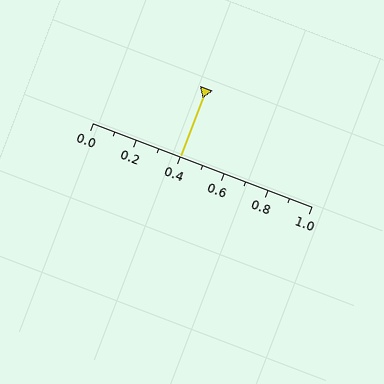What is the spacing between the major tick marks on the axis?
The major ticks are spaced 0.2 apart.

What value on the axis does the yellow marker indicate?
The marker indicates approximately 0.4.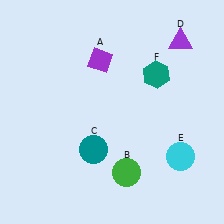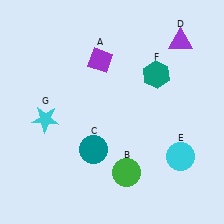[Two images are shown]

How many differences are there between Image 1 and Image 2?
There is 1 difference between the two images.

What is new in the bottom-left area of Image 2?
A cyan star (G) was added in the bottom-left area of Image 2.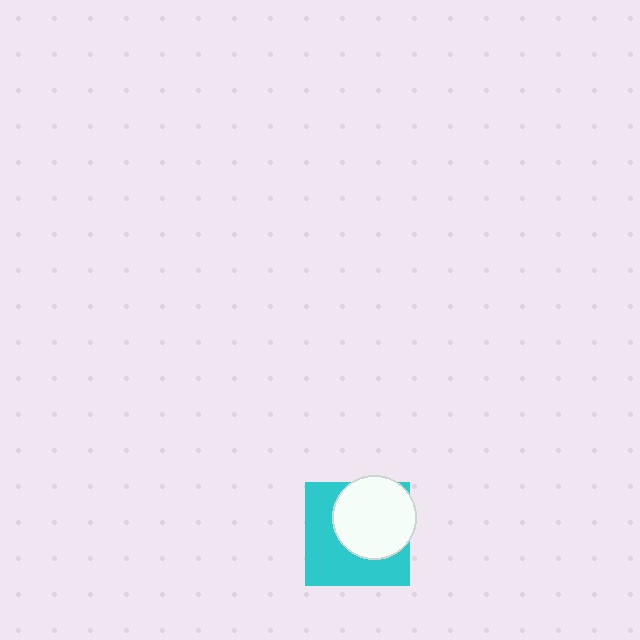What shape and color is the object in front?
The object in front is a white circle.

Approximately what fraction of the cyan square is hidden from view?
Roughly 48% of the cyan square is hidden behind the white circle.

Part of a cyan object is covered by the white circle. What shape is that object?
It is a square.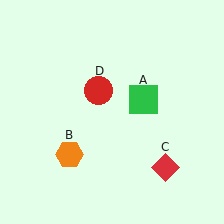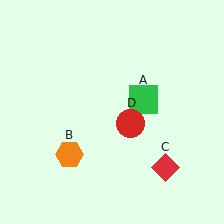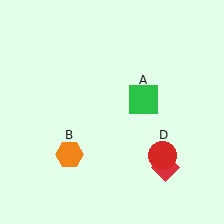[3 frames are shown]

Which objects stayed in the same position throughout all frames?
Green square (object A) and orange hexagon (object B) and red diamond (object C) remained stationary.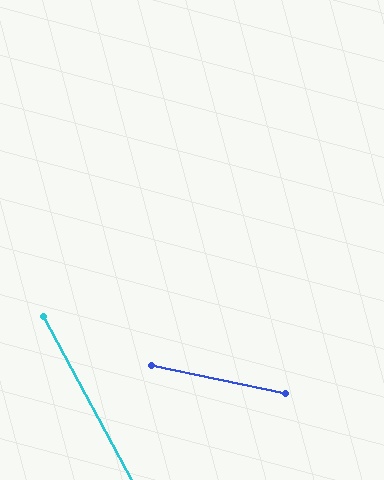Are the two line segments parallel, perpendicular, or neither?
Neither parallel nor perpendicular — they differ by about 50°.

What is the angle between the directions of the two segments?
Approximately 50 degrees.